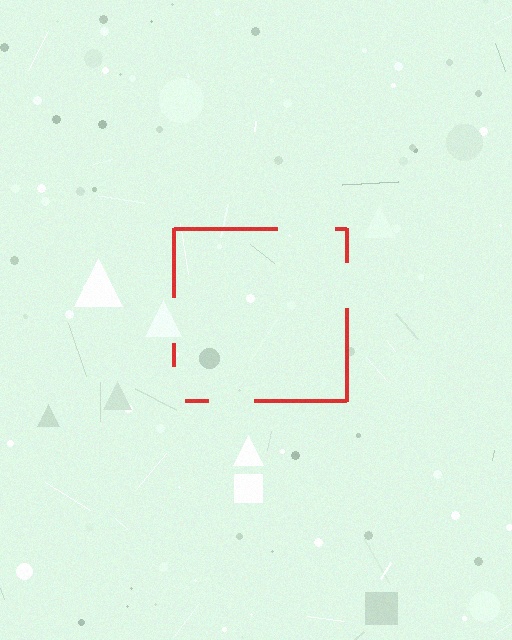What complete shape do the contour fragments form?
The contour fragments form a square.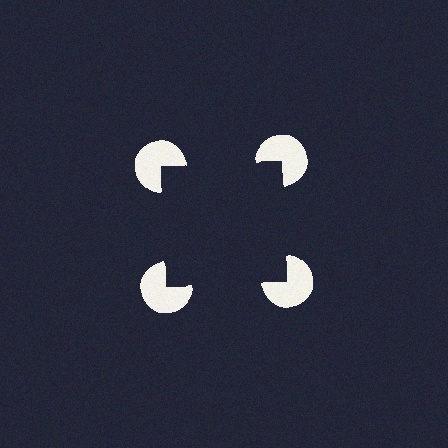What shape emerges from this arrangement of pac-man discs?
An illusory square — its edges are inferred from the aligned wedge cuts in the pac-man discs, not physically drawn.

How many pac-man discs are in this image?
There are 4 — one at each vertex of the illusory square.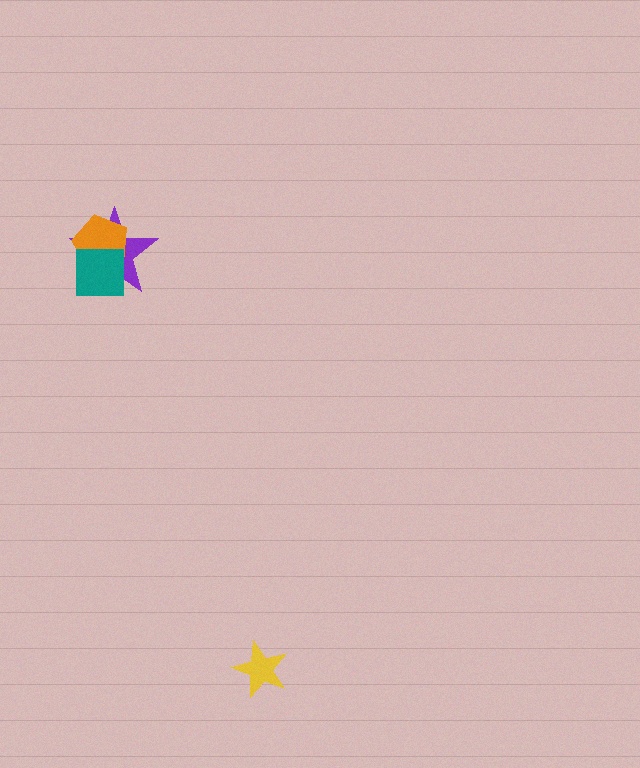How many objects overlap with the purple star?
2 objects overlap with the purple star.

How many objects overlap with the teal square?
2 objects overlap with the teal square.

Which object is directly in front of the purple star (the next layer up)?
The orange pentagon is directly in front of the purple star.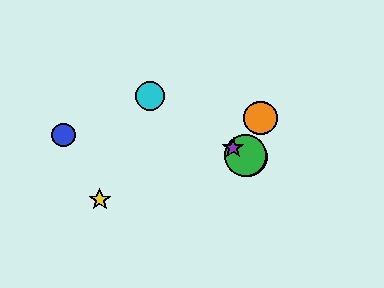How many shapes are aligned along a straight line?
4 shapes (the red circle, the green circle, the purple star, the cyan circle) are aligned along a straight line.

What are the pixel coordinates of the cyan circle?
The cyan circle is at (150, 96).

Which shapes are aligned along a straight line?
The red circle, the green circle, the purple star, the cyan circle are aligned along a straight line.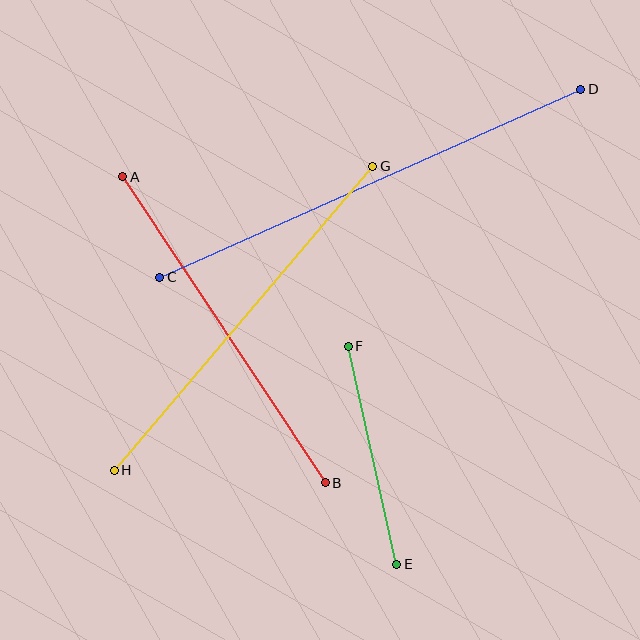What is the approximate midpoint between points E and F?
The midpoint is at approximately (372, 455) pixels.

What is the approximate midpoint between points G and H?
The midpoint is at approximately (243, 318) pixels.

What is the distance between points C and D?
The distance is approximately 461 pixels.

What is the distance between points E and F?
The distance is approximately 223 pixels.